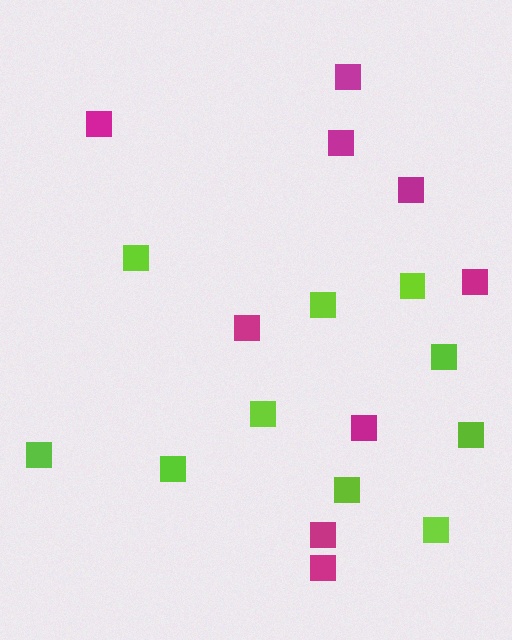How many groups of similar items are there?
There are 2 groups: one group of magenta squares (9) and one group of lime squares (10).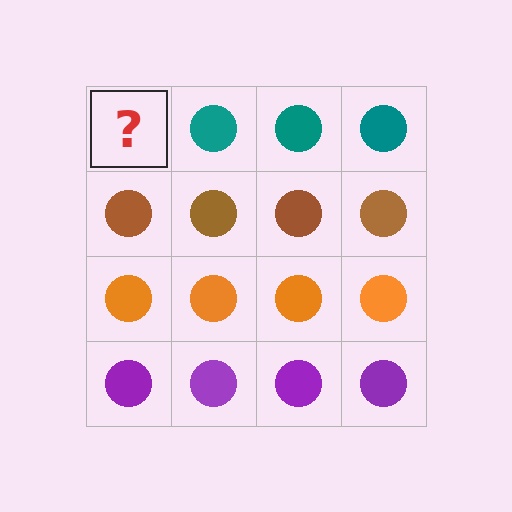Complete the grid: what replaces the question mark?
The question mark should be replaced with a teal circle.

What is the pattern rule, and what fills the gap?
The rule is that each row has a consistent color. The gap should be filled with a teal circle.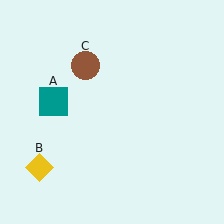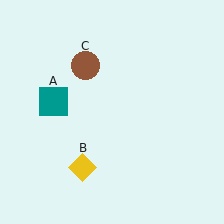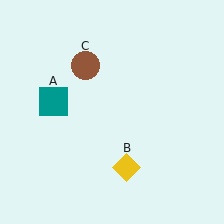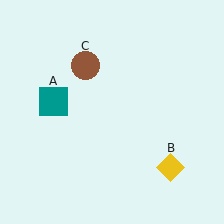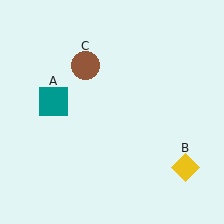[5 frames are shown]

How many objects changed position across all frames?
1 object changed position: yellow diamond (object B).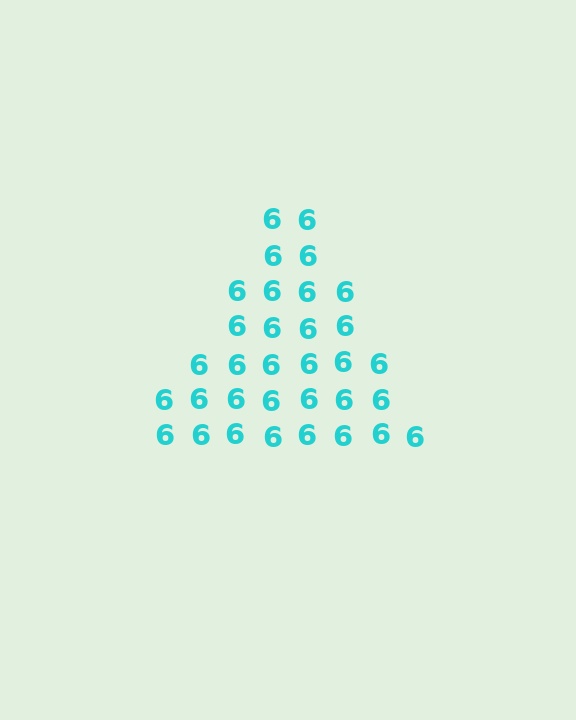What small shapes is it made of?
It is made of small digit 6's.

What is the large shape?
The large shape is a triangle.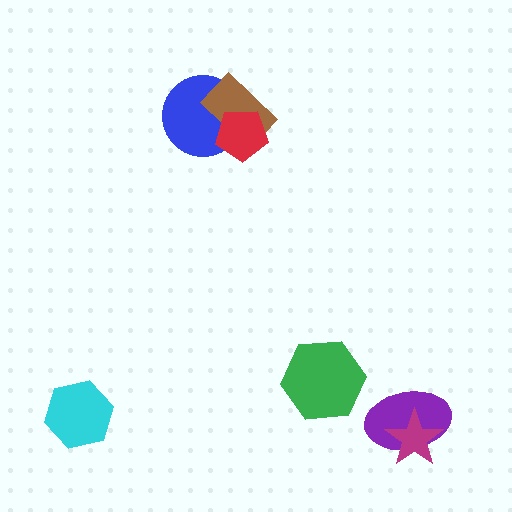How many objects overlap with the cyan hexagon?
0 objects overlap with the cyan hexagon.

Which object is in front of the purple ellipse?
The magenta star is in front of the purple ellipse.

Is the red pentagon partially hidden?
No, no other shape covers it.